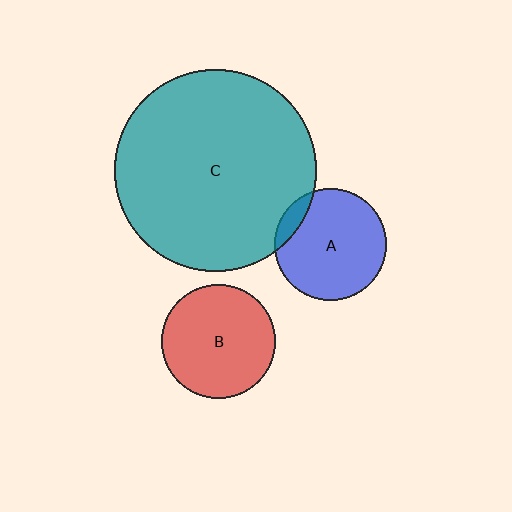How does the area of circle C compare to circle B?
Approximately 3.1 times.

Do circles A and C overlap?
Yes.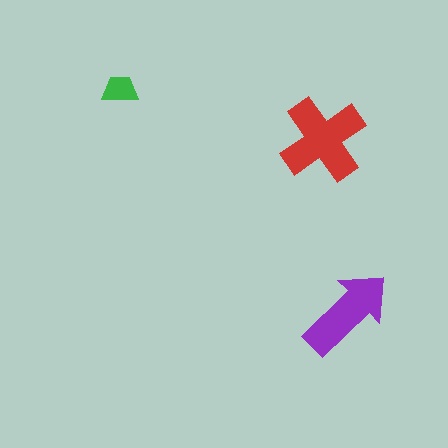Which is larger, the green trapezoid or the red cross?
The red cross.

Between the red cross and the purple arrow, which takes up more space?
The red cross.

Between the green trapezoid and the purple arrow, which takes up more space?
The purple arrow.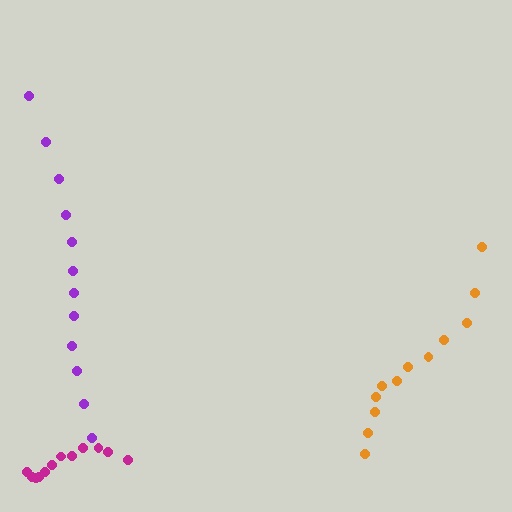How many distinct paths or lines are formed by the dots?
There are 3 distinct paths.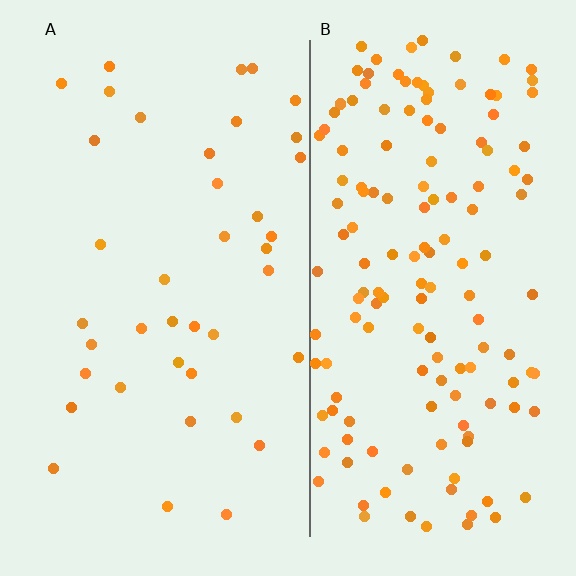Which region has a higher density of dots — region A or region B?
B (the right).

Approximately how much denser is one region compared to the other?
Approximately 3.9× — region B over region A.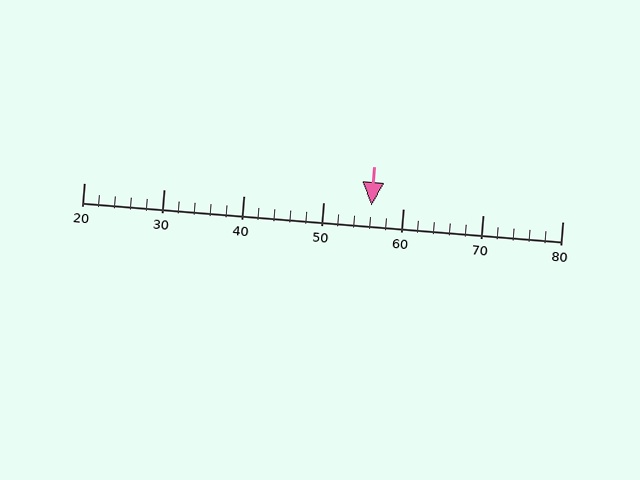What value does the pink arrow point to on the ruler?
The pink arrow points to approximately 56.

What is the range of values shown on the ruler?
The ruler shows values from 20 to 80.